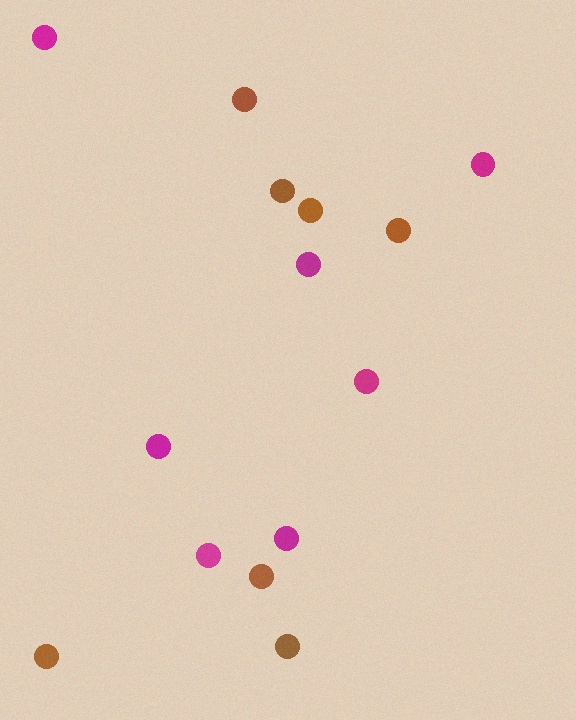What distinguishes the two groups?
There are 2 groups: one group of magenta circles (7) and one group of brown circles (7).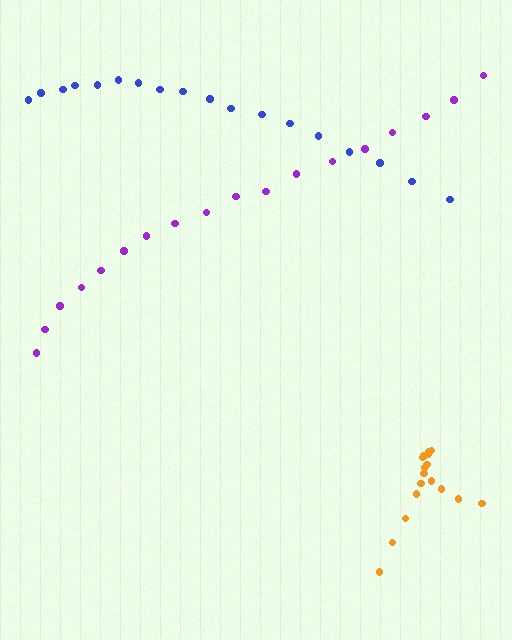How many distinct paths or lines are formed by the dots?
There are 3 distinct paths.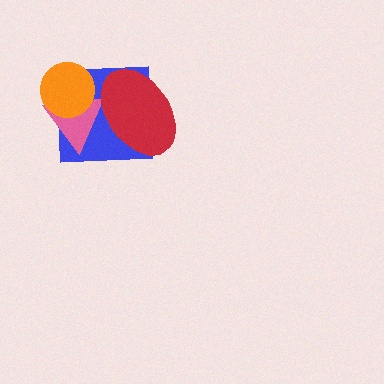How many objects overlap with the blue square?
3 objects overlap with the blue square.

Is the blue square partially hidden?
Yes, it is partially covered by another shape.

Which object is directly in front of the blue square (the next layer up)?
The pink triangle is directly in front of the blue square.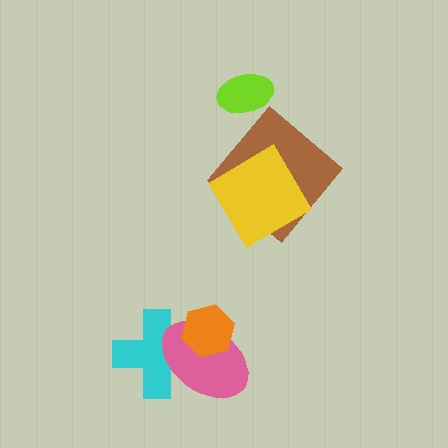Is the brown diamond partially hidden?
Yes, it is partially covered by another shape.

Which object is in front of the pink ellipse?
The orange hexagon is in front of the pink ellipse.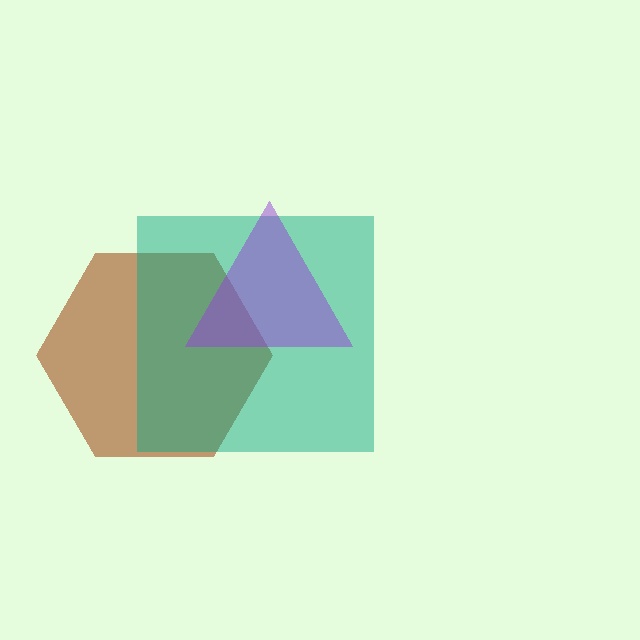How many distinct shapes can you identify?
There are 3 distinct shapes: a brown hexagon, a teal square, a purple triangle.